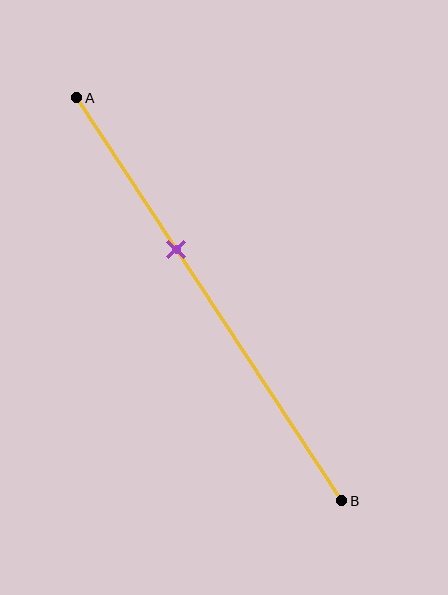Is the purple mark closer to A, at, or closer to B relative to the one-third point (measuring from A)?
The purple mark is closer to point B than the one-third point of segment AB.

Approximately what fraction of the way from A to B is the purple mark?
The purple mark is approximately 40% of the way from A to B.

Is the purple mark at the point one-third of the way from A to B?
No, the mark is at about 40% from A, not at the 33% one-third point.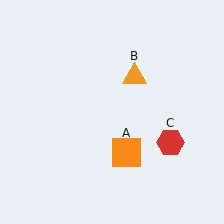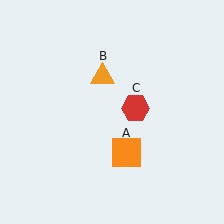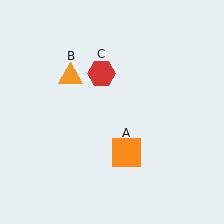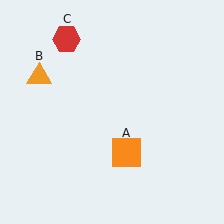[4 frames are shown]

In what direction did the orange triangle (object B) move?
The orange triangle (object B) moved left.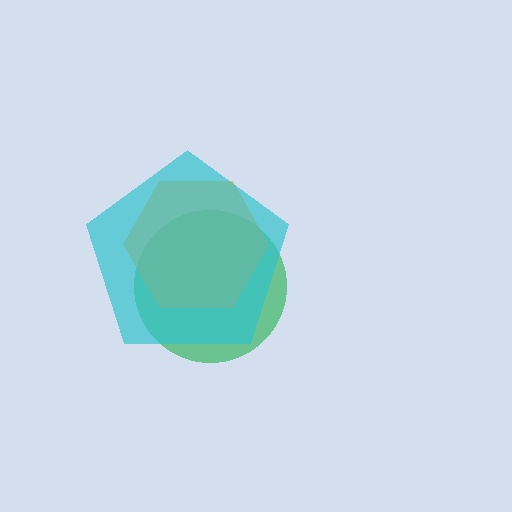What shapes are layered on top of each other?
The layered shapes are: a green circle, an orange hexagon, a cyan pentagon.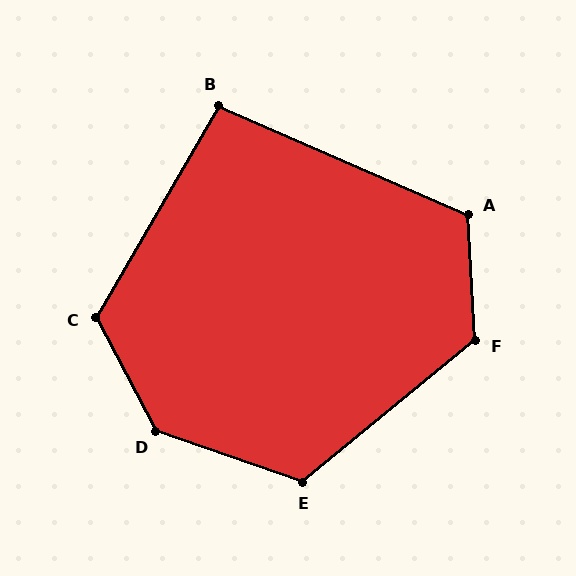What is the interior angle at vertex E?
Approximately 122 degrees (obtuse).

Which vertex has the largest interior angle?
D, at approximately 137 degrees.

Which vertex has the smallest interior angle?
B, at approximately 97 degrees.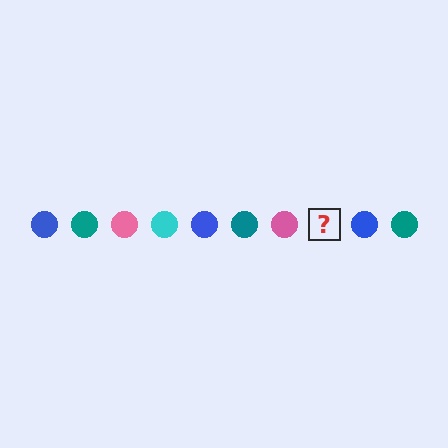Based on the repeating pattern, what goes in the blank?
The blank should be a cyan circle.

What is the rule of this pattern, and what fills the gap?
The rule is that the pattern cycles through blue, teal, pink, cyan circles. The gap should be filled with a cyan circle.